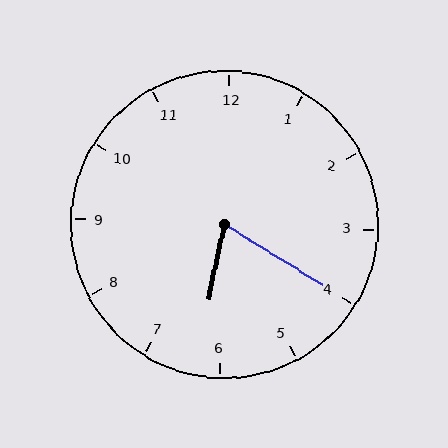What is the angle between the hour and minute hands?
Approximately 70 degrees.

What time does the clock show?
6:20.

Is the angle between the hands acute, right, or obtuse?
It is acute.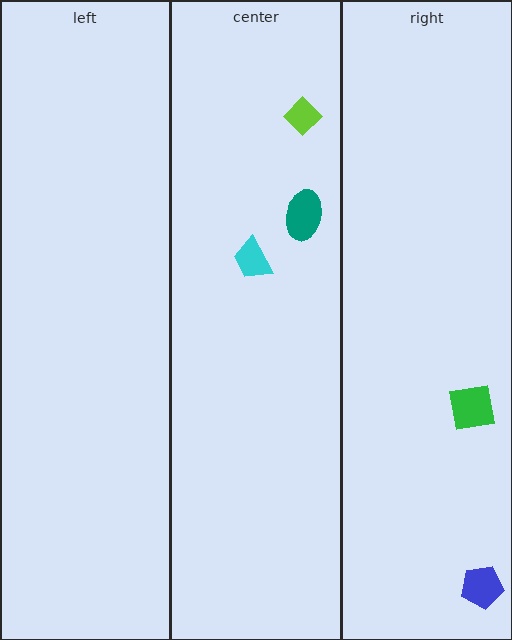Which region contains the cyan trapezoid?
The center region.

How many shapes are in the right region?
2.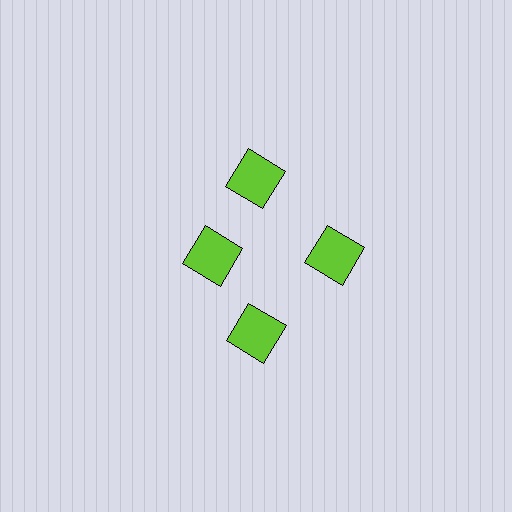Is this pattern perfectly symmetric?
No. The 4 lime squares are arranged in a ring, but one element near the 9 o'clock position is pulled inward toward the center, breaking the 4-fold rotational symmetry.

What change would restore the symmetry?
The symmetry would be restored by moving it outward, back onto the ring so that all 4 squares sit at equal angles and equal distance from the center.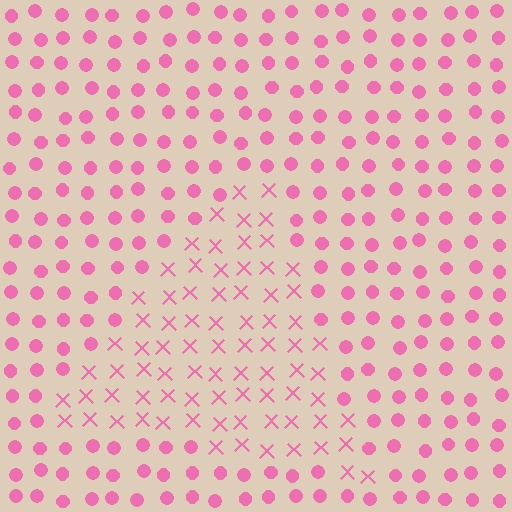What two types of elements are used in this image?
The image uses X marks inside the triangle region and circles outside it.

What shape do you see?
I see a triangle.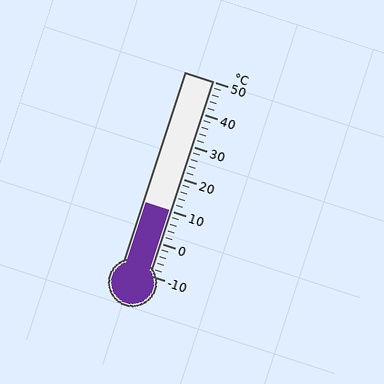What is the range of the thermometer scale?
The thermometer scale ranges from -10°C to 50°C.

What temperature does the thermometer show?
The thermometer shows approximately 10°C.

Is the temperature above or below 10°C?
The temperature is at 10°C.